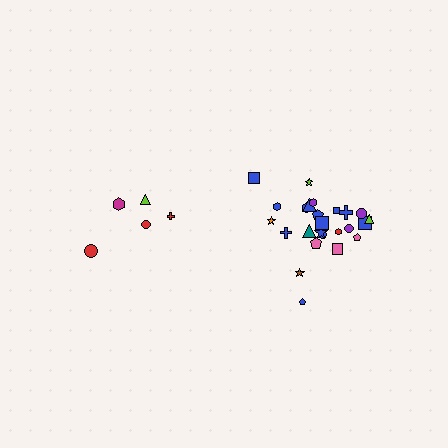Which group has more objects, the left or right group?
The right group.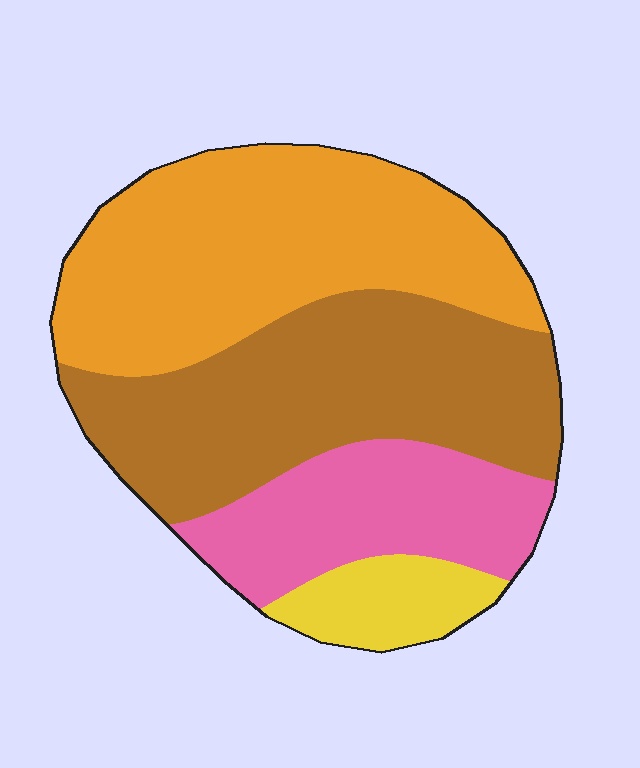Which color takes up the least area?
Yellow, at roughly 10%.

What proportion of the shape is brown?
Brown covers 35% of the shape.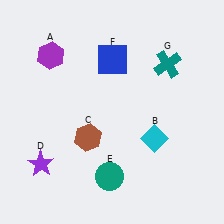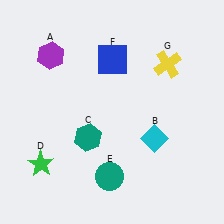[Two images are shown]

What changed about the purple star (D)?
In Image 1, D is purple. In Image 2, it changed to green.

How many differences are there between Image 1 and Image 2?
There are 3 differences between the two images.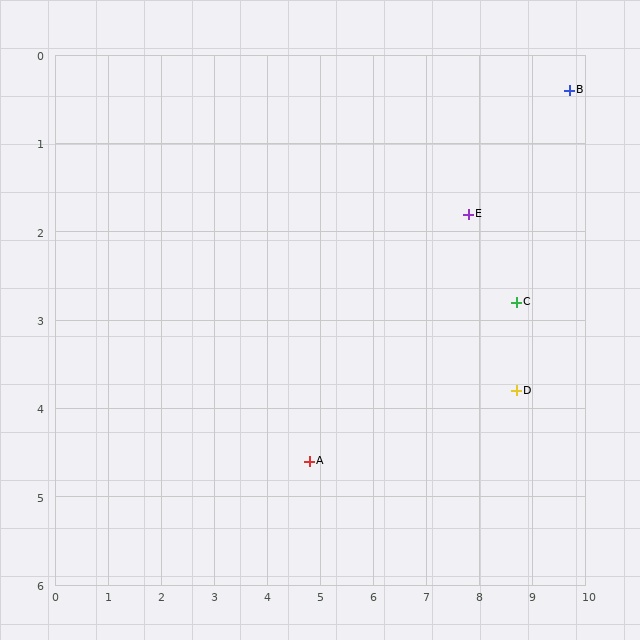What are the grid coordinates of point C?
Point C is at approximately (8.7, 2.8).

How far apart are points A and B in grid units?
Points A and B are about 6.5 grid units apart.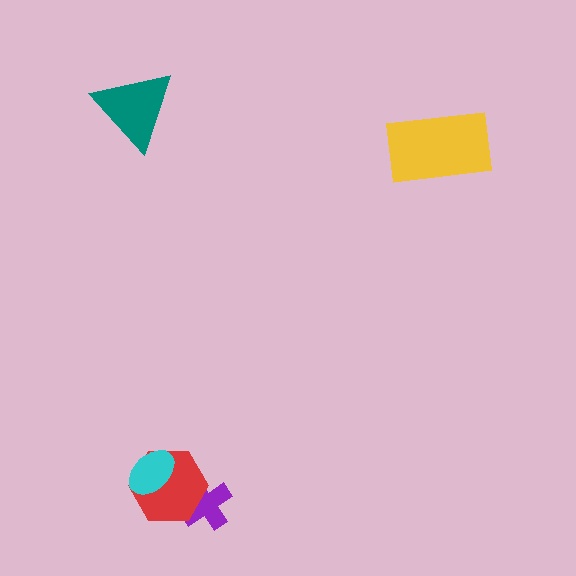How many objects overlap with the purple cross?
1 object overlaps with the purple cross.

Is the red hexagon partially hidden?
Yes, it is partially covered by another shape.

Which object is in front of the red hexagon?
The cyan ellipse is in front of the red hexagon.